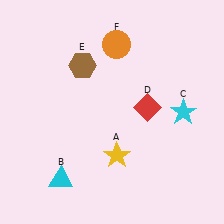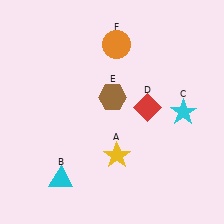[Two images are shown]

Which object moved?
The brown hexagon (E) moved down.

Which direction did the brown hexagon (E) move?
The brown hexagon (E) moved down.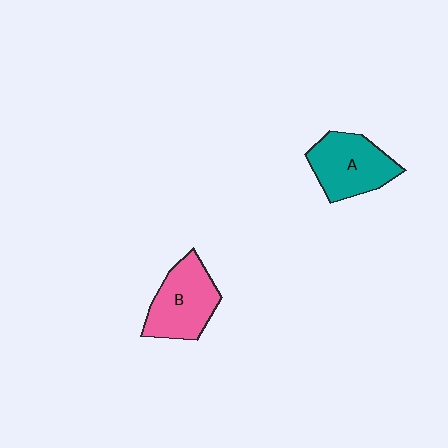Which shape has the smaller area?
Shape A (teal).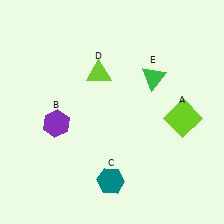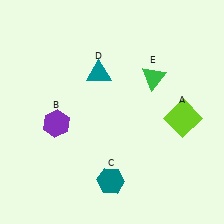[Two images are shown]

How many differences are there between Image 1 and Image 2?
There is 1 difference between the two images.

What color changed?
The triangle (D) changed from lime in Image 1 to teal in Image 2.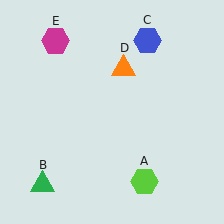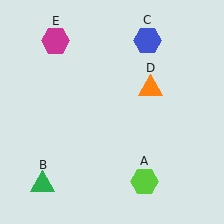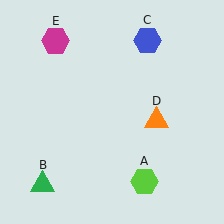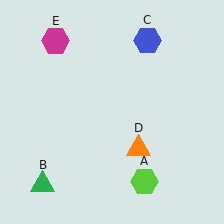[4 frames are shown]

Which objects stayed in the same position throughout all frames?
Lime hexagon (object A) and green triangle (object B) and blue hexagon (object C) and magenta hexagon (object E) remained stationary.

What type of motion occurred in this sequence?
The orange triangle (object D) rotated clockwise around the center of the scene.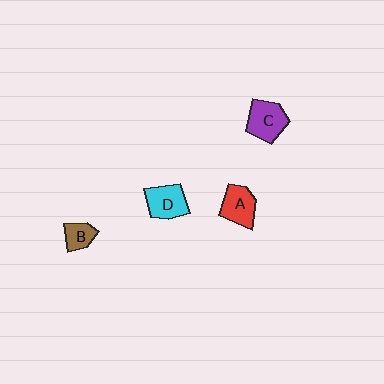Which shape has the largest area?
Shape C (purple).